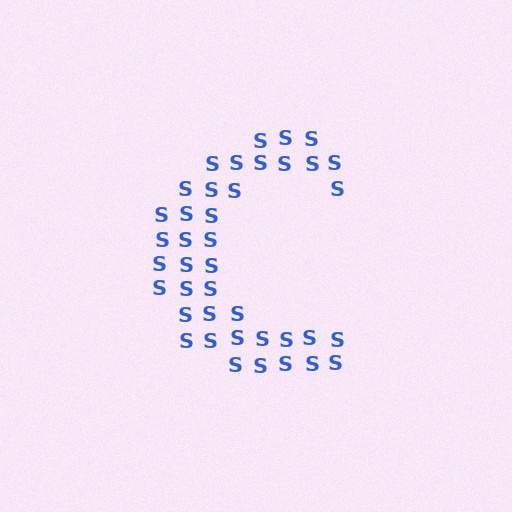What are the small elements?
The small elements are letter S's.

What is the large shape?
The large shape is the letter C.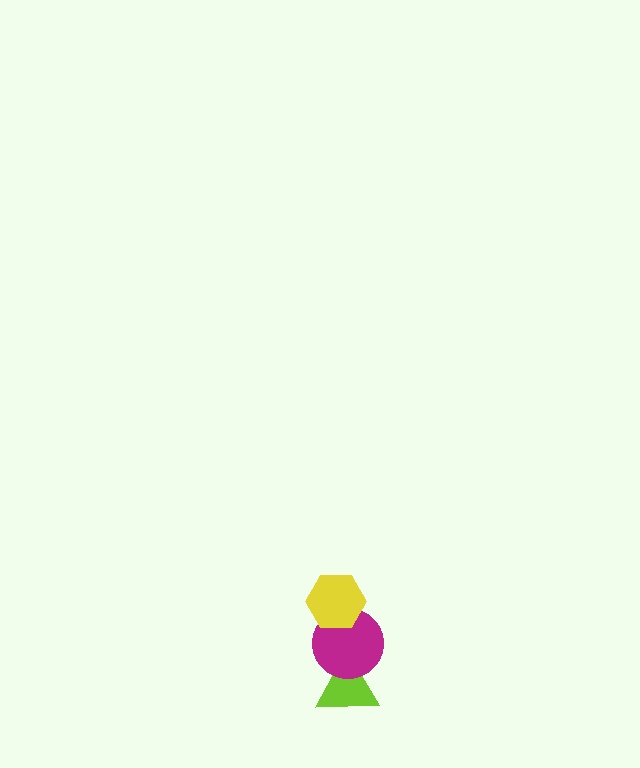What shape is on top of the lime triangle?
The magenta circle is on top of the lime triangle.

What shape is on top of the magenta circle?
The yellow hexagon is on top of the magenta circle.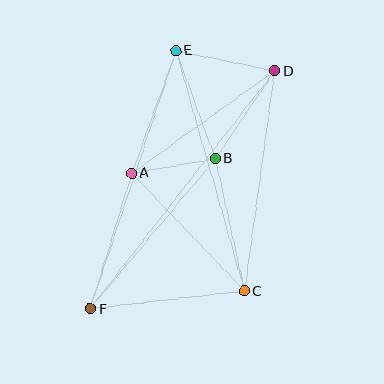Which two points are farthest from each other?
Points D and F are farthest from each other.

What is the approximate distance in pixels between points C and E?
The distance between C and E is approximately 250 pixels.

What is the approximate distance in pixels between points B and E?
The distance between B and E is approximately 115 pixels.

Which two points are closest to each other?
Points A and B are closest to each other.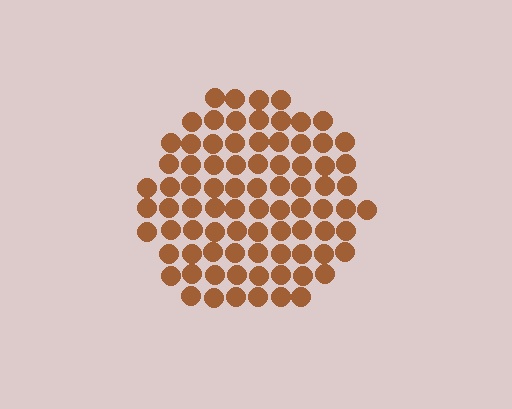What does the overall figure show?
The overall figure shows a circle.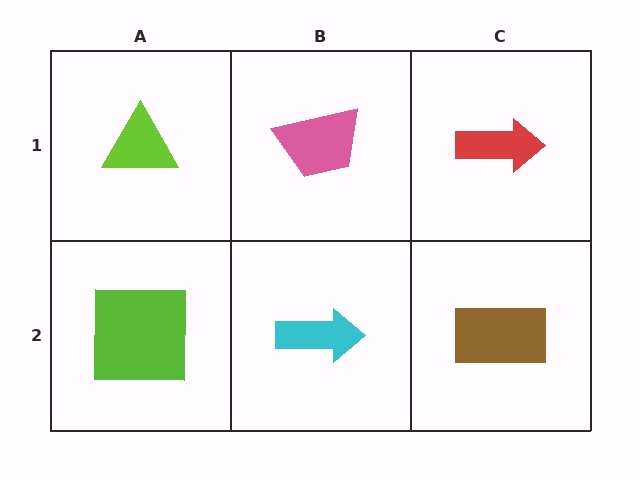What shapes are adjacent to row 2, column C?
A red arrow (row 1, column C), a cyan arrow (row 2, column B).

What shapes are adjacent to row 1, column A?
A lime square (row 2, column A), a pink trapezoid (row 1, column B).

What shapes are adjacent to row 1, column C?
A brown rectangle (row 2, column C), a pink trapezoid (row 1, column B).